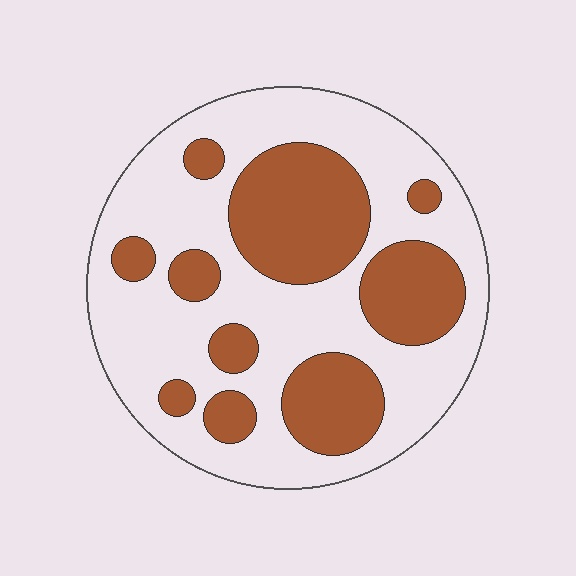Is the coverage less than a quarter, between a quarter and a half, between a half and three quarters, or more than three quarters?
Between a quarter and a half.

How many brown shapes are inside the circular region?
10.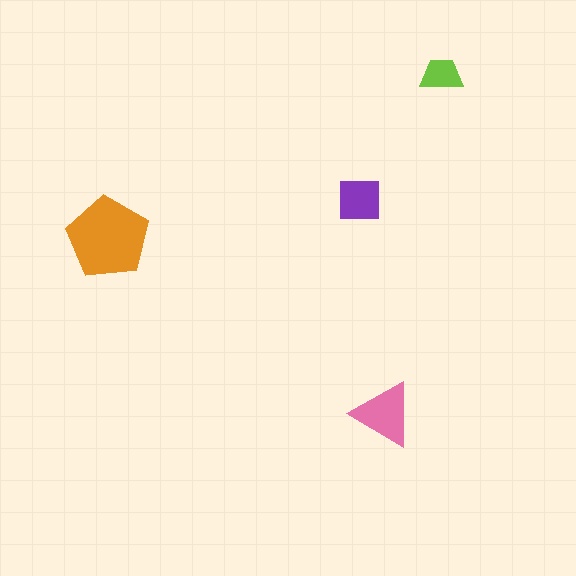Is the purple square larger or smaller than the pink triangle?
Smaller.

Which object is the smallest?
The lime trapezoid.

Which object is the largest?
The orange pentagon.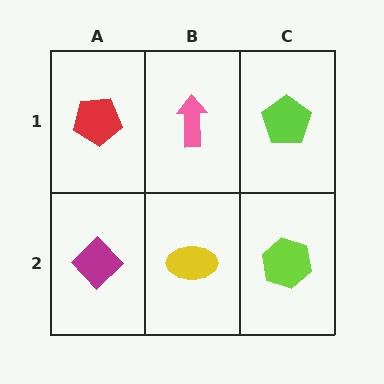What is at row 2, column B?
A yellow ellipse.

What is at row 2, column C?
A lime hexagon.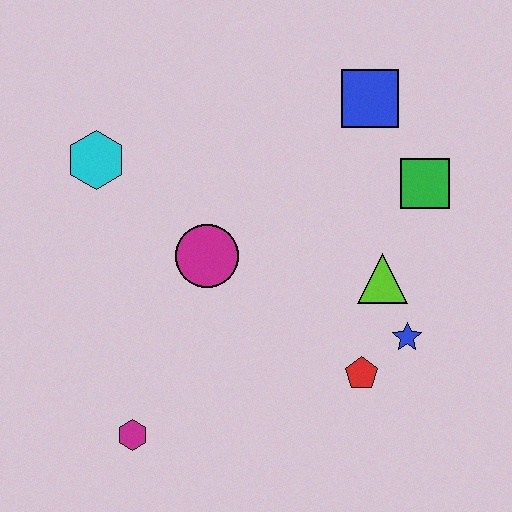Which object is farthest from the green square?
The magenta hexagon is farthest from the green square.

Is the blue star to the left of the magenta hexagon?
No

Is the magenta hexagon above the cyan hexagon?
No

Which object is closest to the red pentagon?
The blue star is closest to the red pentagon.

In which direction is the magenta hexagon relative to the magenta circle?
The magenta hexagon is below the magenta circle.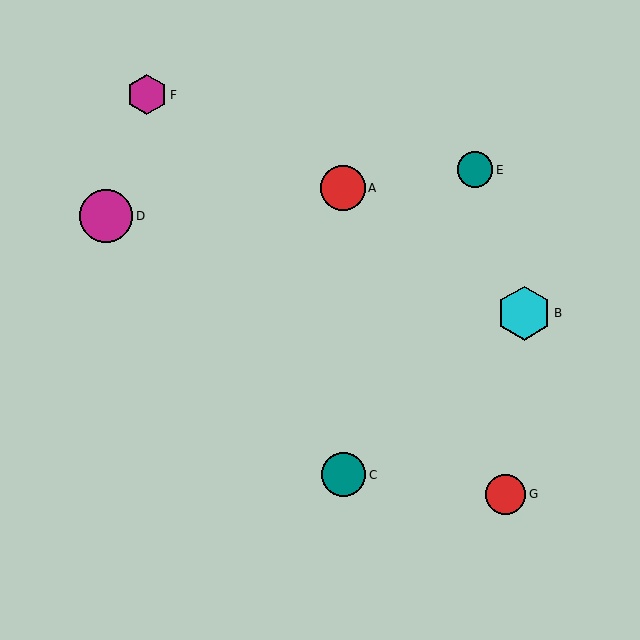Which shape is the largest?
The cyan hexagon (labeled B) is the largest.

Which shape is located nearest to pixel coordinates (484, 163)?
The teal circle (labeled E) at (475, 170) is nearest to that location.